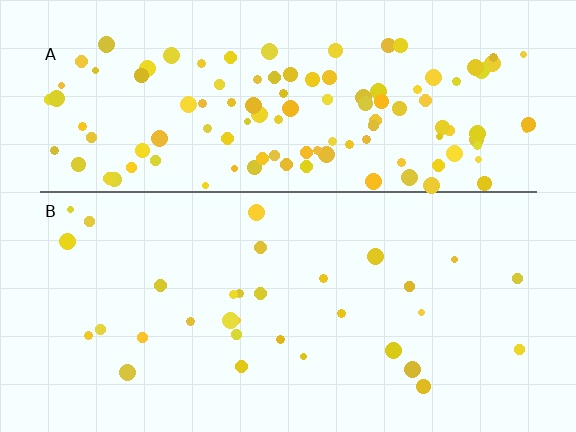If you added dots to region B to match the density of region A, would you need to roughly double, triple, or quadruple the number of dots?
Approximately quadruple.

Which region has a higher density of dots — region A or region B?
A (the top).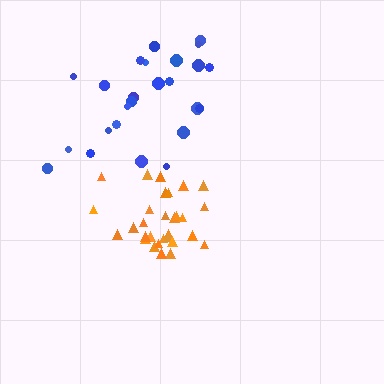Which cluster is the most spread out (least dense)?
Blue.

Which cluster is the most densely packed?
Orange.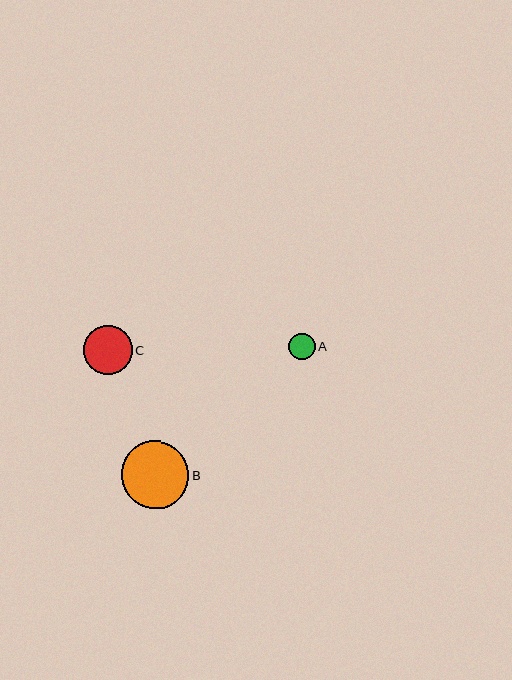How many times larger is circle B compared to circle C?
Circle B is approximately 1.4 times the size of circle C.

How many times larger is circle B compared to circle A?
Circle B is approximately 2.6 times the size of circle A.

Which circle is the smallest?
Circle A is the smallest with a size of approximately 26 pixels.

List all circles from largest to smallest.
From largest to smallest: B, C, A.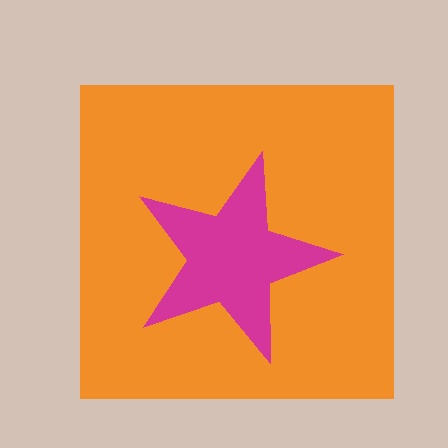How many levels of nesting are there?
2.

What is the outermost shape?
The orange square.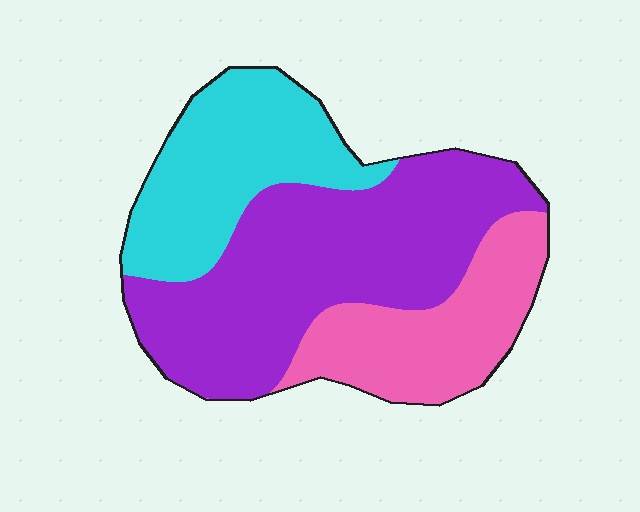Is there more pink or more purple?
Purple.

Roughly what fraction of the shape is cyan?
Cyan takes up about one quarter (1/4) of the shape.